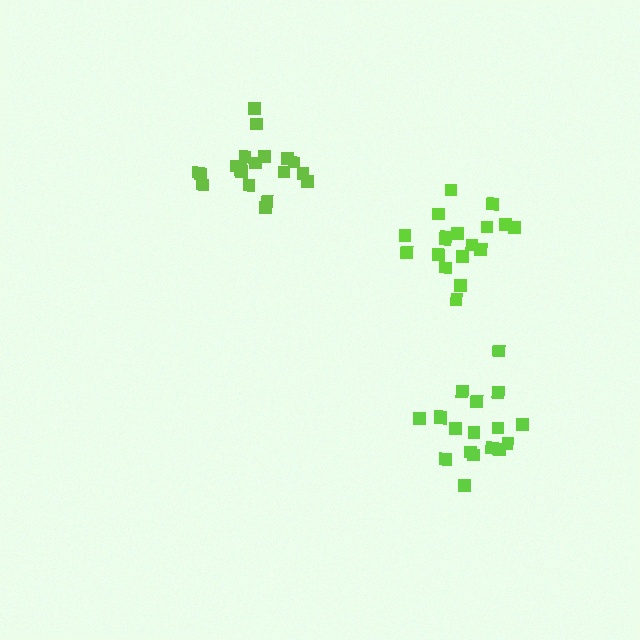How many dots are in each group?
Group 1: 18 dots, Group 2: 18 dots, Group 3: 19 dots (55 total).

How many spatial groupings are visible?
There are 3 spatial groupings.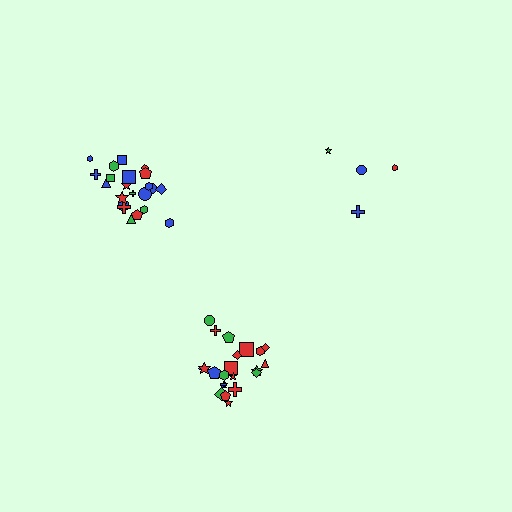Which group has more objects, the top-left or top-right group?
The top-left group.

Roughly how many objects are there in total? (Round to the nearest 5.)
Roughly 50 objects in total.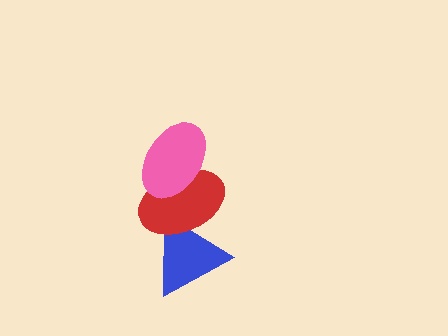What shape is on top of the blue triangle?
The red ellipse is on top of the blue triangle.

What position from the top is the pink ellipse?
The pink ellipse is 1st from the top.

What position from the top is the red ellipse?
The red ellipse is 2nd from the top.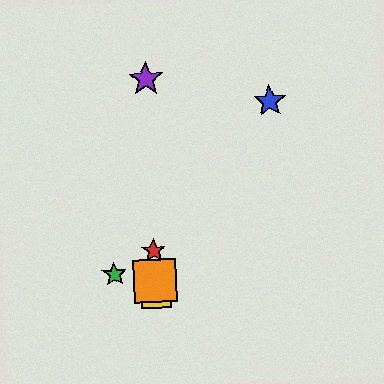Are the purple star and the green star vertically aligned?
No, the purple star is at x≈146 and the green star is at x≈114.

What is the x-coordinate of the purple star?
The purple star is at x≈146.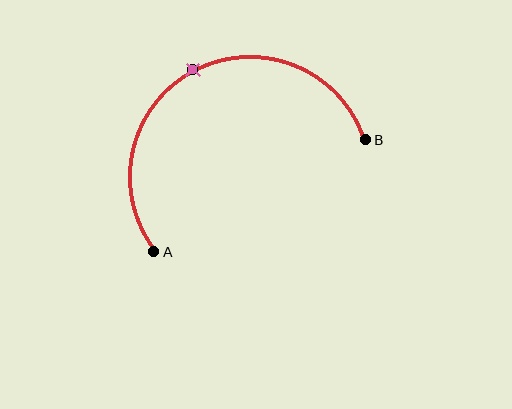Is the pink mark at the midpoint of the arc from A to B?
Yes. The pink mark lies on the arc at equal arc-length from both A and B — it is the arc midpoint.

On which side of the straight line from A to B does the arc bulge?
The arc bulges above the straight line connecting A and B.